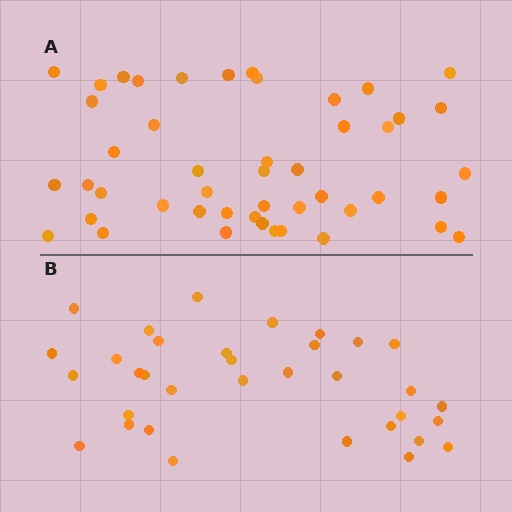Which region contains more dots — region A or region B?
Region A (the top region) has more dots.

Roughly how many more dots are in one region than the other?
Region A has approximately 15 more dots than region B.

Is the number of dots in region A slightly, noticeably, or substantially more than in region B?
Region A has noticeably more, but not dramatically so. The ratio is roughly 1.4 to 1.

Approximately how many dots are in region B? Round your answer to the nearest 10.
About 30 dots. (The exact count is 34, which rounds to 30.)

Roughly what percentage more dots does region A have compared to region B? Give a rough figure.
About 40% more.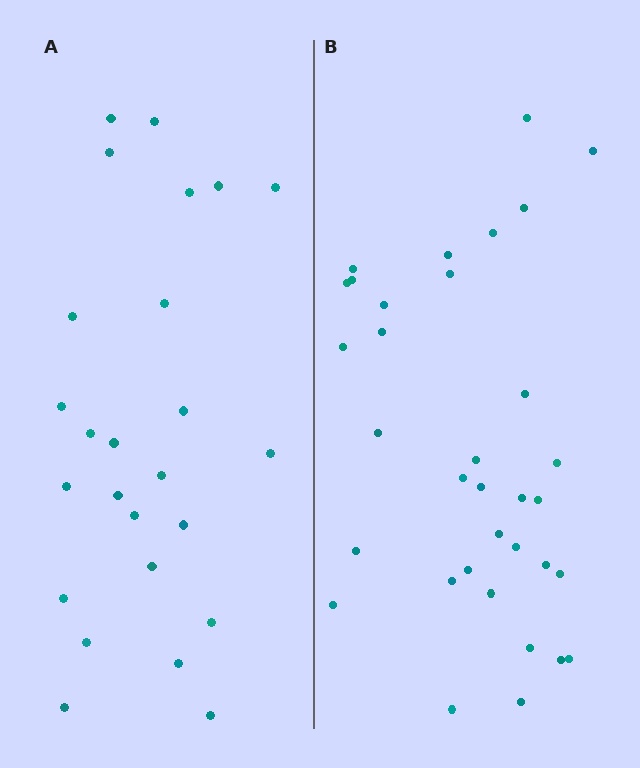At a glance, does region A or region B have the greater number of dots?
Region B (the right region) has more dots.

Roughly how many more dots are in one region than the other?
Region B has roughly 8 or so more dots than region A.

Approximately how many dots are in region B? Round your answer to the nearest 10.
About 30 dots. (The exact count is 34, which rounds to 30.)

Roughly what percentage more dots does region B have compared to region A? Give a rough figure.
About 35% more.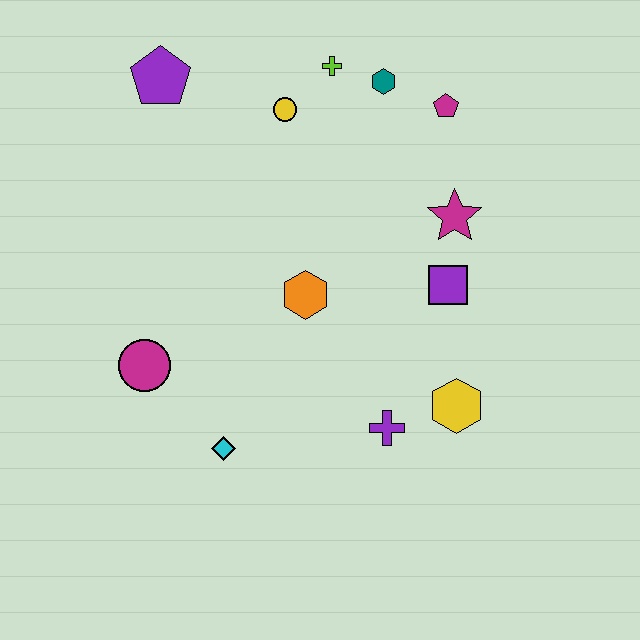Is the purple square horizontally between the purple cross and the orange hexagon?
No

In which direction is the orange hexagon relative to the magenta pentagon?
The orange hexagon is below the magenta pentagon.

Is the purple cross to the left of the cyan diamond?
No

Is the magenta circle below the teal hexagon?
Yes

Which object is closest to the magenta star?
The purple square is closest to the magenta star.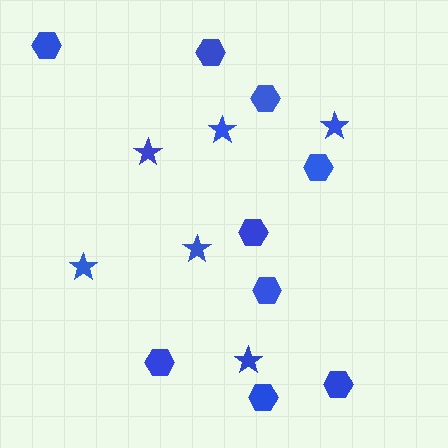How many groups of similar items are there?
There are 2 groups: one group of stars (6) and one group of hexagons (9).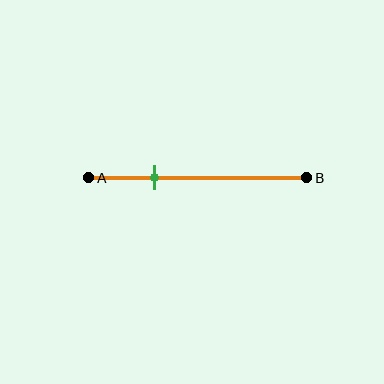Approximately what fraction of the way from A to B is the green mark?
The green mark is approximately 30% of the way from A to B.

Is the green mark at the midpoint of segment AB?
No, the mark is at about 30% from A, not at the 50% midpoint.